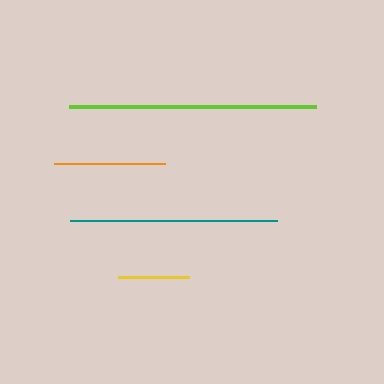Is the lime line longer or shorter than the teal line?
The lime line is longer than the teal line.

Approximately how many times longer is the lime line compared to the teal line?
The lime line is approximately 1.2 times the length of the teal line.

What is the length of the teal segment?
The teal segment is approximately 207 pixels long.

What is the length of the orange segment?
The orange segment is approximately 111 pixels long.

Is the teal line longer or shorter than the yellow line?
The teal line is longer than the yellow line.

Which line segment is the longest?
The lime line is the longest at approximately 246 pixels.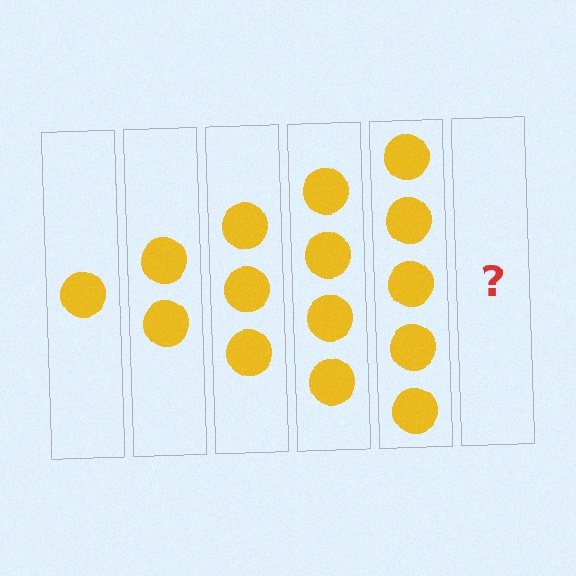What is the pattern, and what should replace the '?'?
The pattern is that each step adds one more circle. The '?' should be 6 circles.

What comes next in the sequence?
The next element should be 6 circles.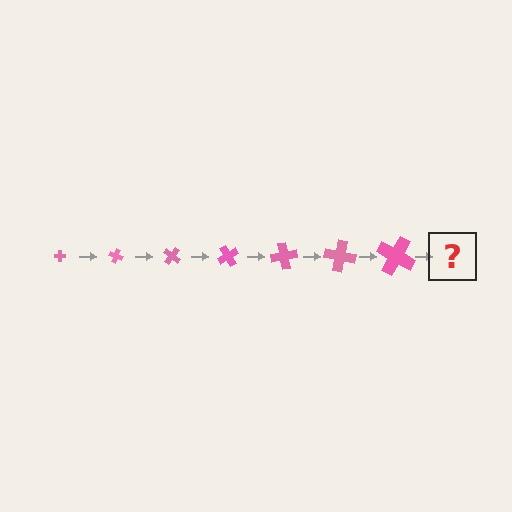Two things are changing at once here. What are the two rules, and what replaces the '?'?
The two rules are that the cross grows larger each step and it rotates 20 degrees each step. The '?' should be a cross, larger than the previous one and rotated 140 degrees from the start.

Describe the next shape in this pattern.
It should be a cross, larger than the previous one and rotated 140 degrees from the start.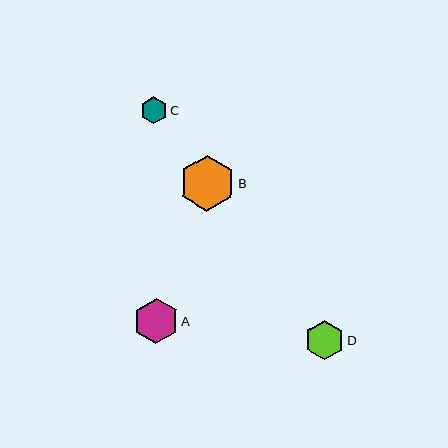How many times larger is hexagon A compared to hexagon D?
Hexagon A is approximately 1.1 times the size of hexagon D.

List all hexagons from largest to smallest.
From largest to smallest: B, A, D, C.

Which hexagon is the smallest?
Hexagon C is the smallest with a size of approximately 27 pixels.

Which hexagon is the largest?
Hexagon B is the largest with a size of approximately 56 pixels.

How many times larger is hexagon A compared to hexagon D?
Hexagon A is approximately 1.1 times the size of hexagon D.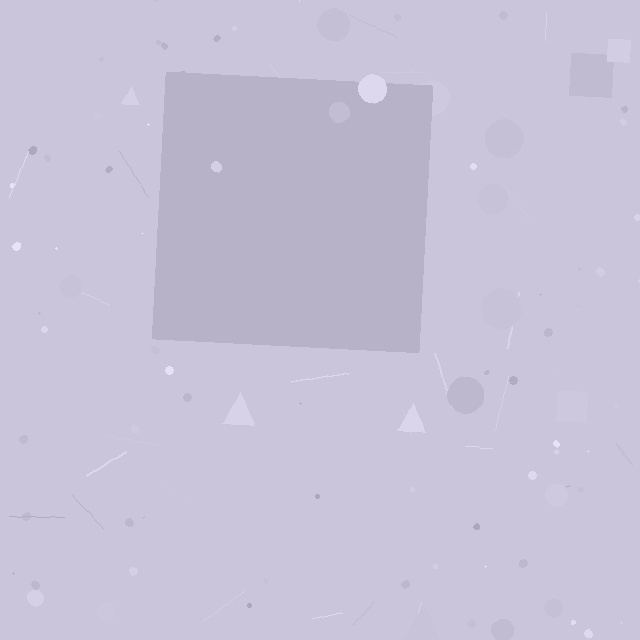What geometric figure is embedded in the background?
A square is embedded in the background.